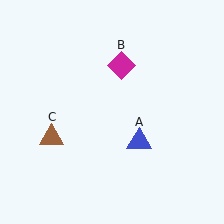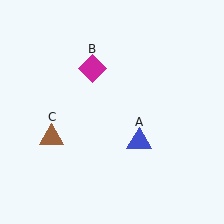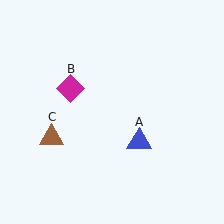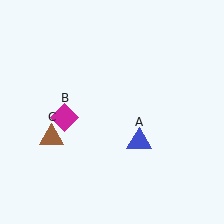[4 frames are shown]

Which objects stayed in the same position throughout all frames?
Blue triangle (object A) and brown triangle (object C) remained stationary.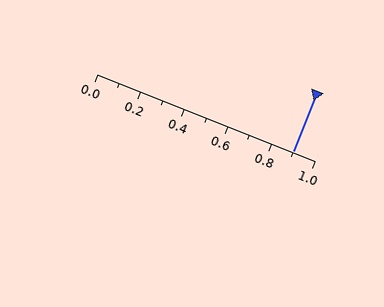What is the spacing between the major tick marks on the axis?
The major ticks are spaced 0.2 apart.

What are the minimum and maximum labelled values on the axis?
The axis runs from 0.0 to 1.0.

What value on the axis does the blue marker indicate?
The marker indicates approximately 0.9.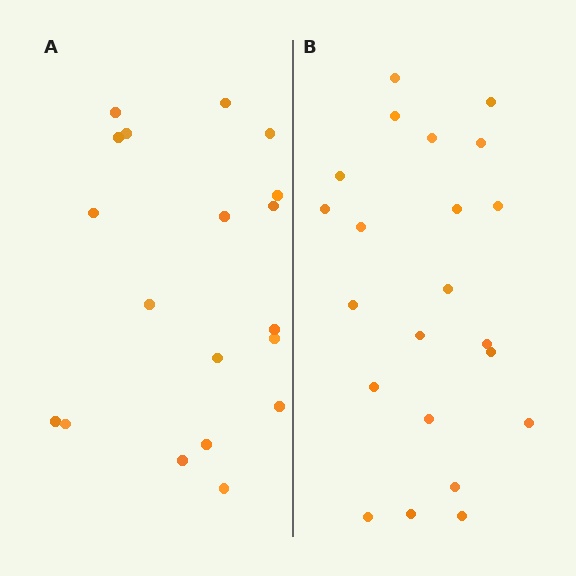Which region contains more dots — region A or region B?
Region B (the right region) has more dots.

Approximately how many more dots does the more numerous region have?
Region B has just a few more — roughly 2 or 3 more dots than region A.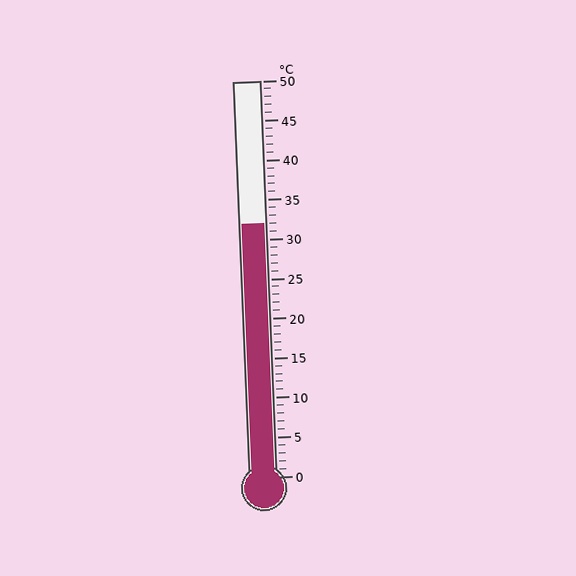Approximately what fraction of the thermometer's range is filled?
The thermometer is filled to approximately 65% of its range.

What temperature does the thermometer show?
The thermometer shows approximately 32°C.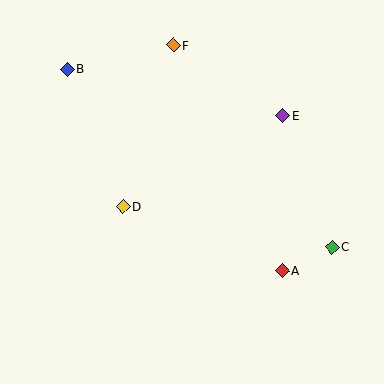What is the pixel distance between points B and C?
The distance between B and C is 319 pixels.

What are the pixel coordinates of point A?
Point A is at (282, 271).